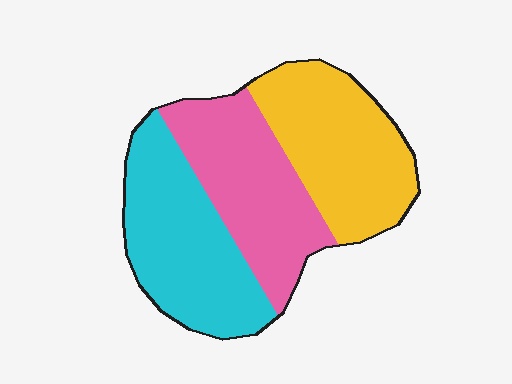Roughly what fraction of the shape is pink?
Pink takes up about one third (1/3) of the shape.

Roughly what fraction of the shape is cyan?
Cyan takes up about one third (1/3) of the shape.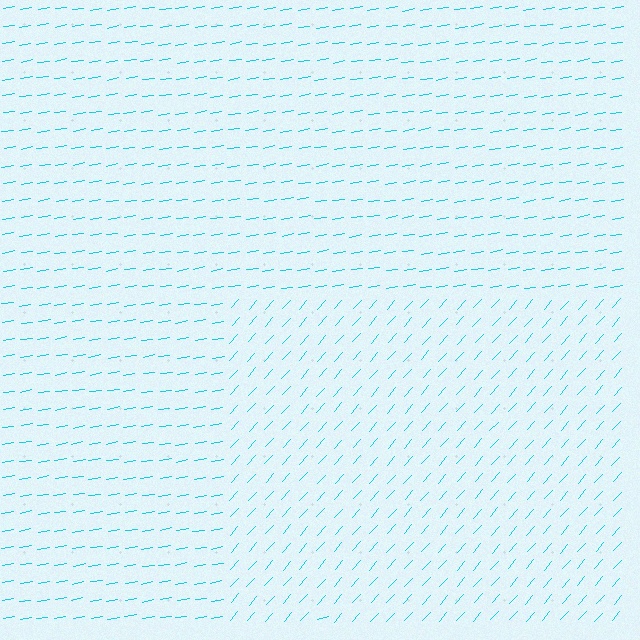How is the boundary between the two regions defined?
The boundary is defined purely by a change in line orientation (approximately 39 degrees difference). All lines are the same color and thickness.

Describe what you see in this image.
The image is filled with small cyan line segments. A rectangle region in the image has lines oriented differently from the surrounding lines, creating a visible texture boundary.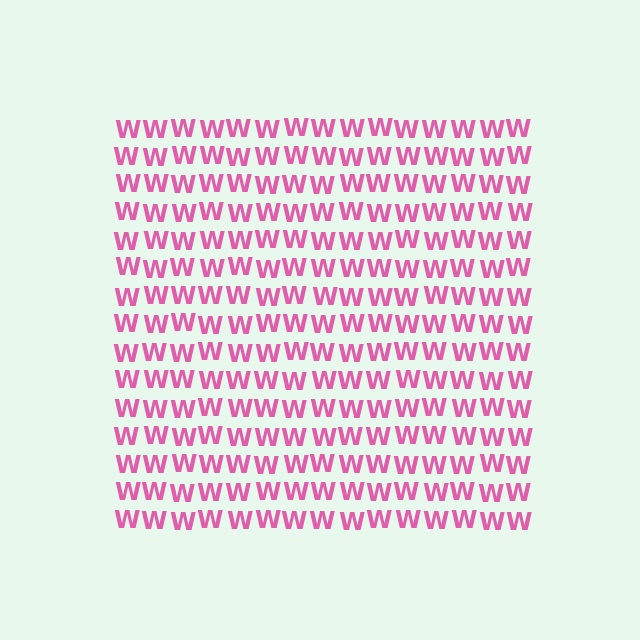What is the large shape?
The large shape is a square.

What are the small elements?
The small elements are letter W's.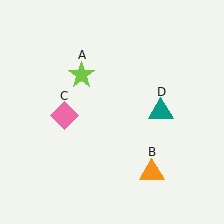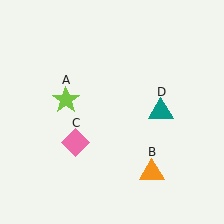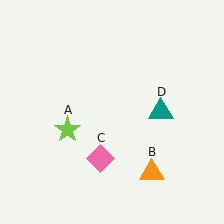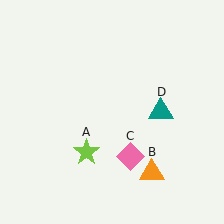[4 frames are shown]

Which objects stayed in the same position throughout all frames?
Orange triangle (object B) and teal triangle (object D) remained stationary.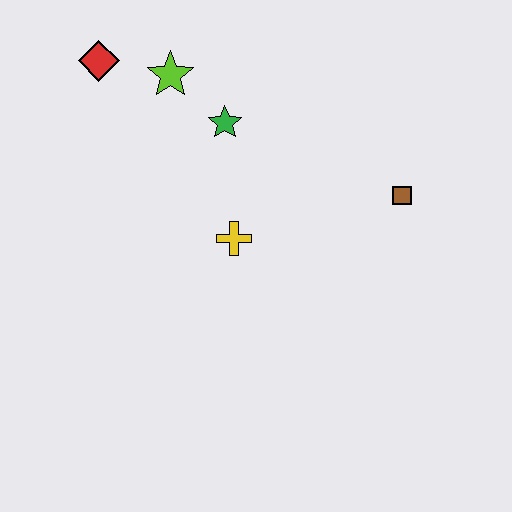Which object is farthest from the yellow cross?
The red diamond is farthest from the yellow cross.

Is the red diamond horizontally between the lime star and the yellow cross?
No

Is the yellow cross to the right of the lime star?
Yes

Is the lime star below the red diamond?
Yes